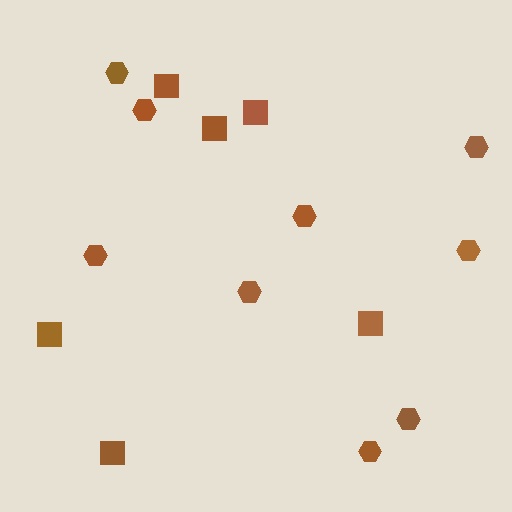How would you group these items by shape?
There are 2 groups: one group of hexagons (9) and one group of squares (6).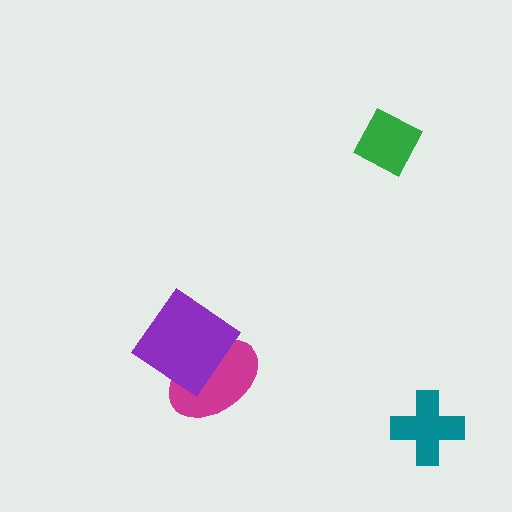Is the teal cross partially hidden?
No, no other shape covers it.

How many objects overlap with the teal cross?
0 objects overlap with the teal cross.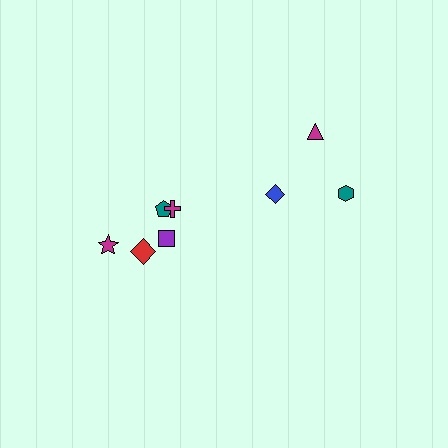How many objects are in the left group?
There are 5 objects.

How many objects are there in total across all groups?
There are 8 objects.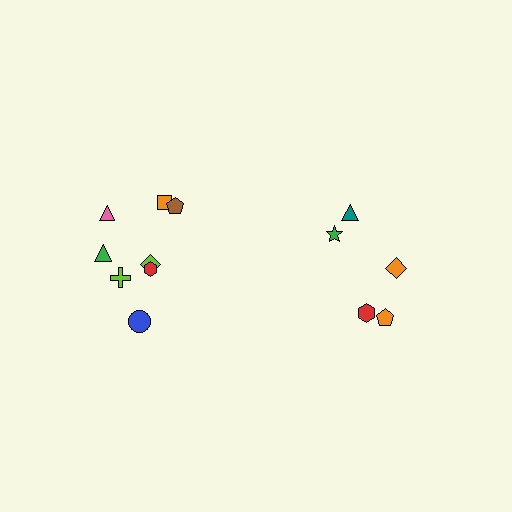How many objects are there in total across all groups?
There are 13 objects.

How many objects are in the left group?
There are 8 objects.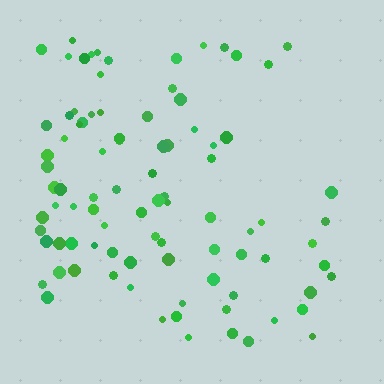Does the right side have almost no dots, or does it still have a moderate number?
Still a moderate number, just noticeably fewer than the left.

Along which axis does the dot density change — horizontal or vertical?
Horizontal.